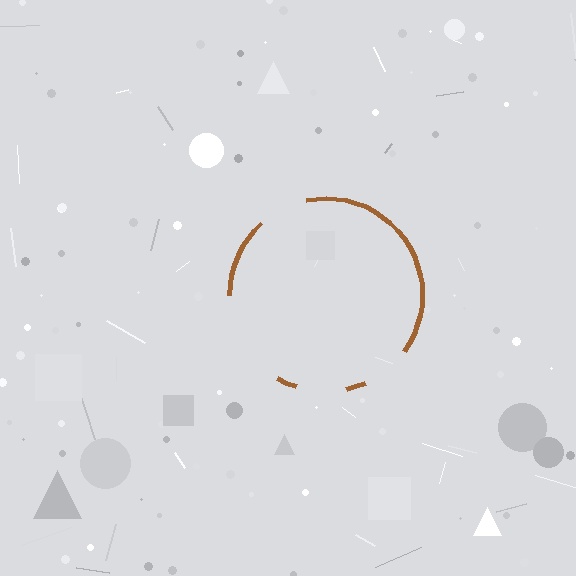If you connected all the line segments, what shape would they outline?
They would outline a circle.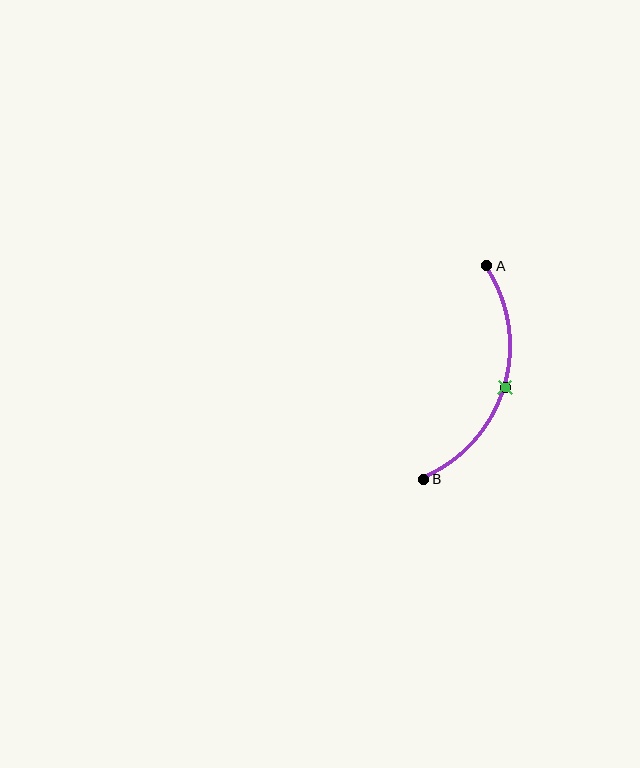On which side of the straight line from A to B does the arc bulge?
The arc bulges to the right of the straight line connecting A and B.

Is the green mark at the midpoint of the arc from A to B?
Yes. The green mark lies on the arc at equal arc-length from both A and B — it is the arc midpoint.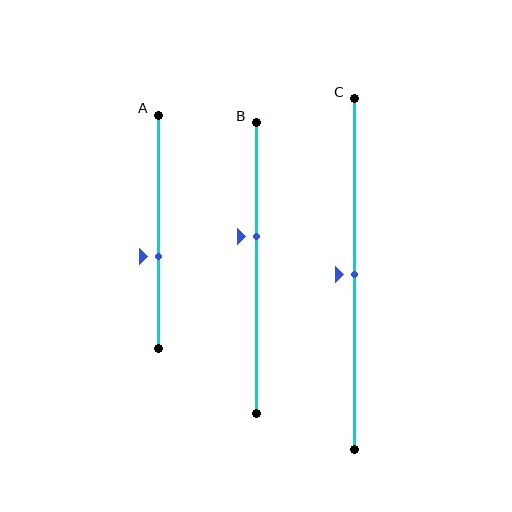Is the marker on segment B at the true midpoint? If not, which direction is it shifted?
No, the marker on segment B is shifted upward by about 11% of the segment length.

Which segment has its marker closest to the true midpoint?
Segment C has its marker closest to the true midpoint.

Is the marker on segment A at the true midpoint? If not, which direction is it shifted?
No, the marker on segment A is shifted downward by about 10% of the segment length.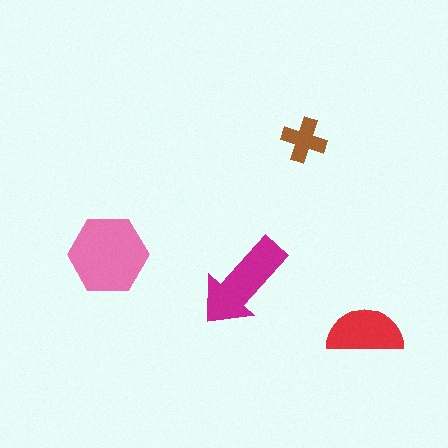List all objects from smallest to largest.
The brown cross, the red semicircle, the magenta arrow, the pink hexagon.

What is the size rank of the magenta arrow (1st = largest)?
2nd.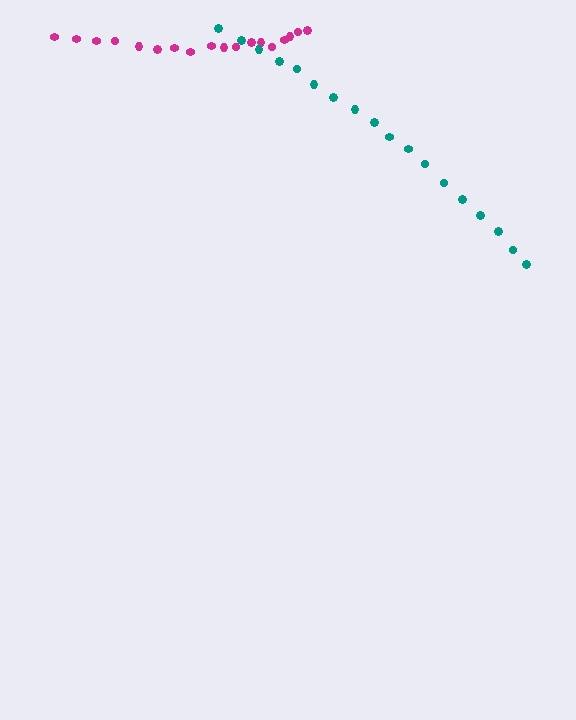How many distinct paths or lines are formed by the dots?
There are 2 distinct paths.